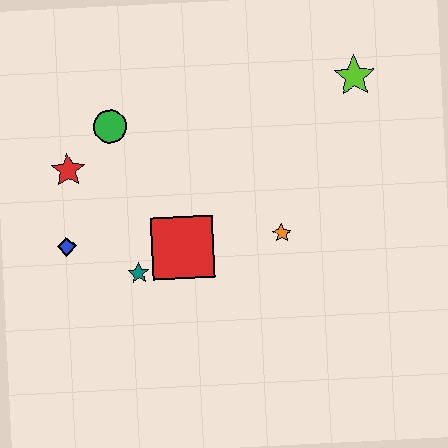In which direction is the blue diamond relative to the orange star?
The blue diamond is to the left of the orange star.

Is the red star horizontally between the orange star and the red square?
No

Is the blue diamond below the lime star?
Yes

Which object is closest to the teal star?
The red square is closest to the teal star.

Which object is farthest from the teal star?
The lime star is farthest from the teal star.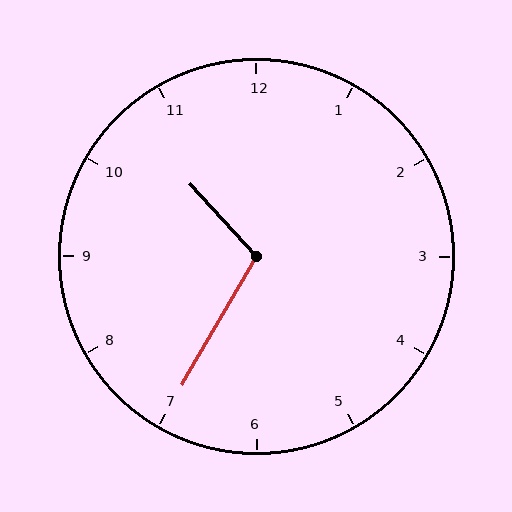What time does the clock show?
10:35.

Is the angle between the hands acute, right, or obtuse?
It is obtuse.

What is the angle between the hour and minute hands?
Approximately 108 degrees.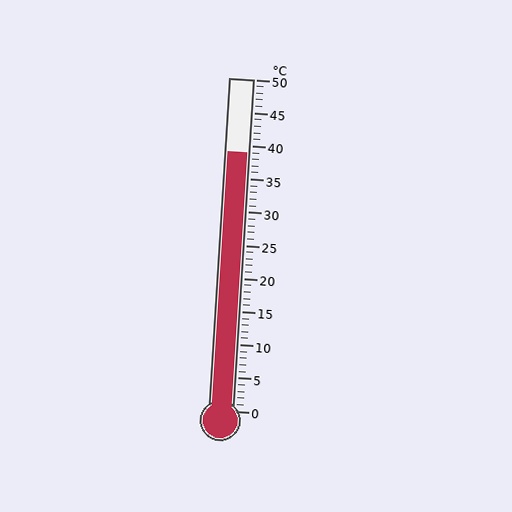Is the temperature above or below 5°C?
The temperature is above 5°C.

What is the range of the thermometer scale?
The thermometer scale ranges from 0°C to 50°C.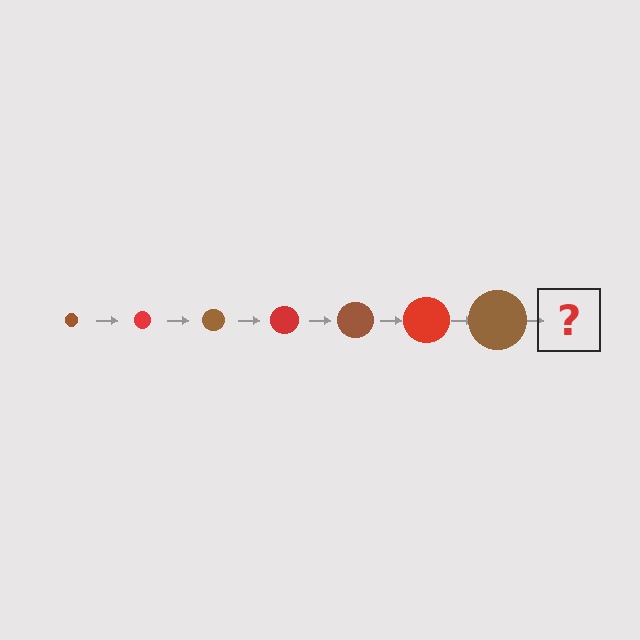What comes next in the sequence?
The next element should be a red circle, larger than the previous one.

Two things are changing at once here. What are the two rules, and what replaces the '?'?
The two rules are that the circle grows larger each step and the color cycles through brown and red. The '?' should be a red circle, larger than the previous one.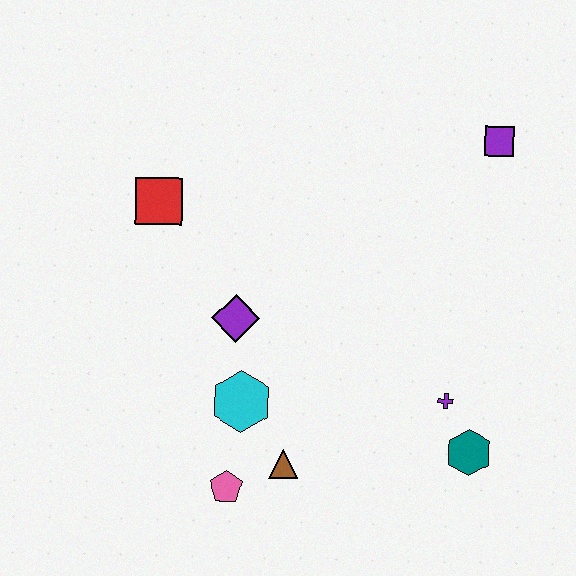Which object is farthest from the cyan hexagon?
The purple square is farthest from the cyan hexagon.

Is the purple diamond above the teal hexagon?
Yes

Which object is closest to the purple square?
The purple cross is closest to the purple square.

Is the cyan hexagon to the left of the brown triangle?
Yes